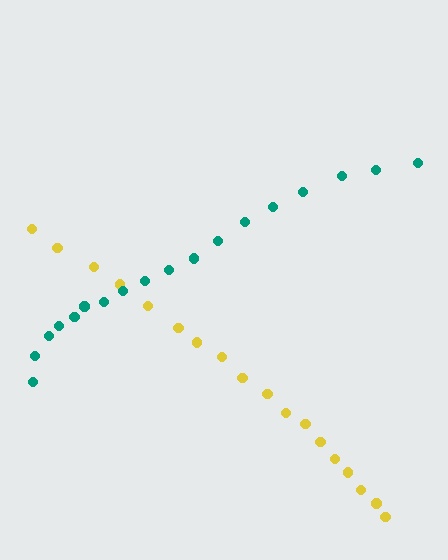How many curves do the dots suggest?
There are 2 distinct paths.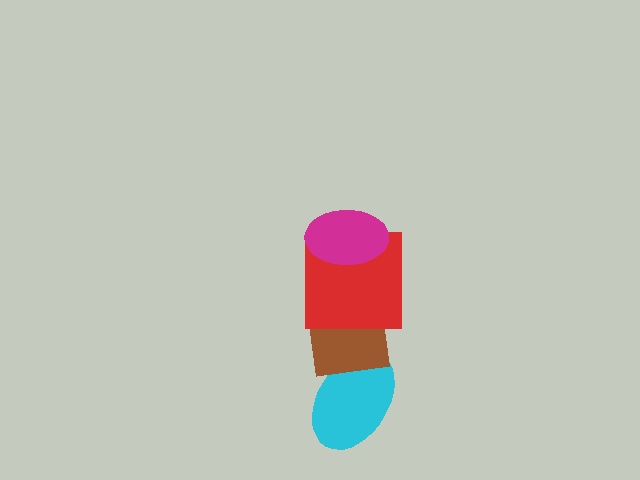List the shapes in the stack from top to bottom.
From top to bottom: the magenta ellipse, the red square, the brown square, the cyan ellipse.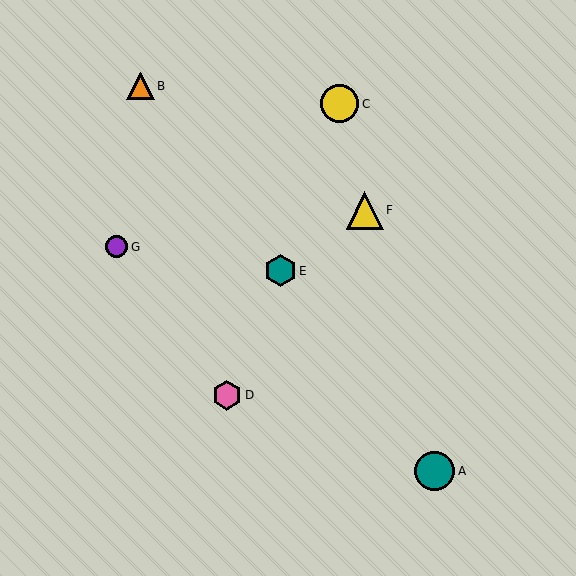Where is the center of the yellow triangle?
The center of the yellow triangle is at (365, 210).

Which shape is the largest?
The teal circle (labeled A) is the largest.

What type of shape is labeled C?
Shape C is a yellow circle.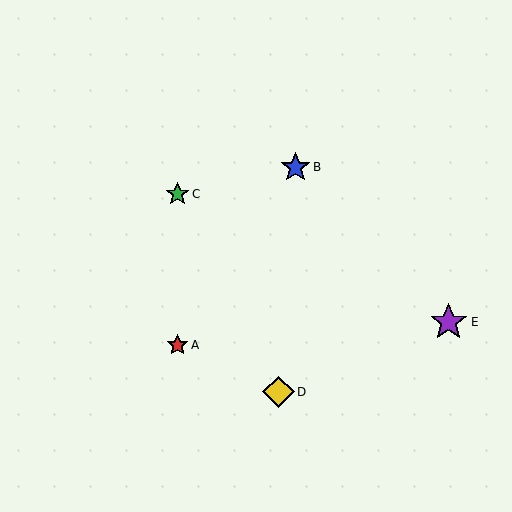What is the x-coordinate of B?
Object B is at x≈296.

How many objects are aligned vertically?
2 objects (A, C) are aligned vertically.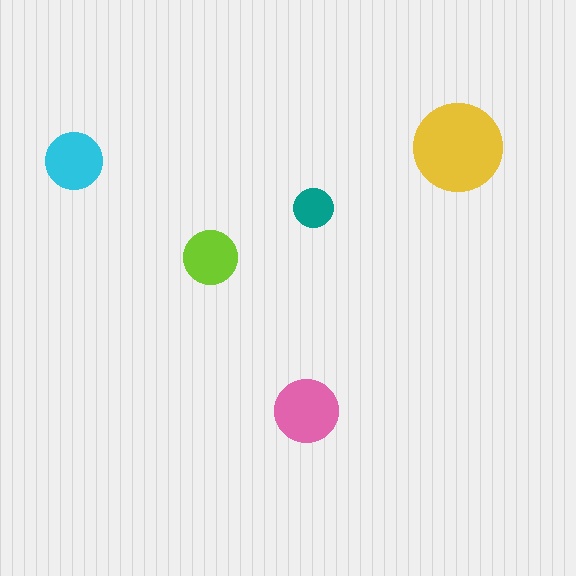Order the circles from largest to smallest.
the yellow one, the pink one, the cyan one, the lime one, the teal one.